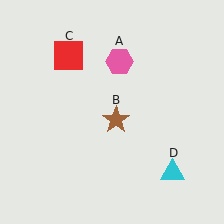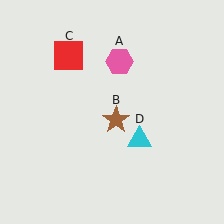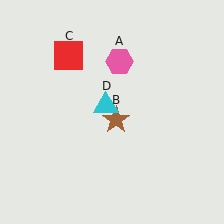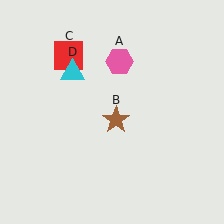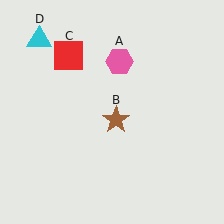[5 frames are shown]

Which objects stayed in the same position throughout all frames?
Pink hexagon (object A) and brown star (object B) and red square (object C) remained stationary.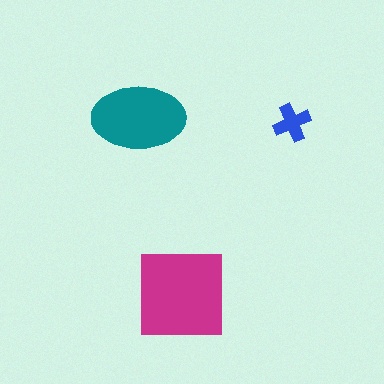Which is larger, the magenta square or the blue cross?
The magenta square.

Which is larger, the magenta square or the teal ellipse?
The magenta square.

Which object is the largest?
The magenta square.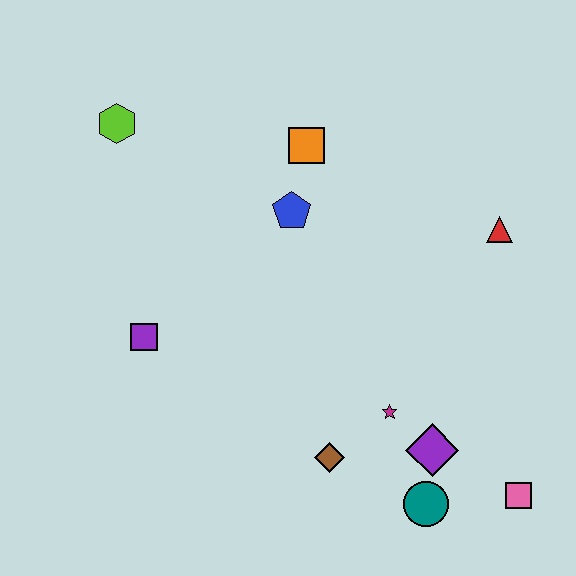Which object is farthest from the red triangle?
The lime hexagon is farthest from the red triangle.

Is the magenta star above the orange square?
No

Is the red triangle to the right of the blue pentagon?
Yes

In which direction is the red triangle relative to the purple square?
The red triangle is to the right of the purple square.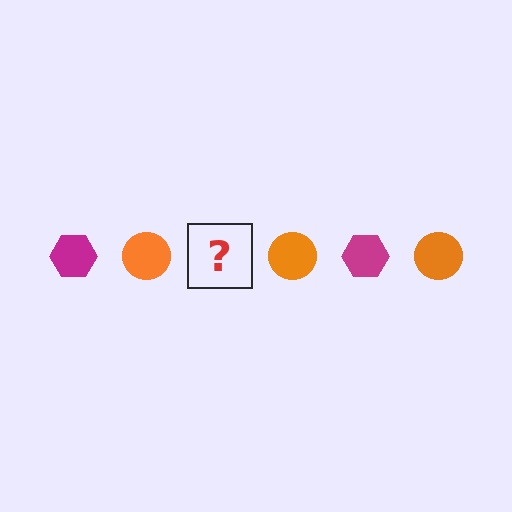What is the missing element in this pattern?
The missing element is a magenta hexagon.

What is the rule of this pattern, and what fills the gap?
The rule is that the pattern alternates between magenta hexagon and orange circle. The gap should be filled with a magenta hexagon.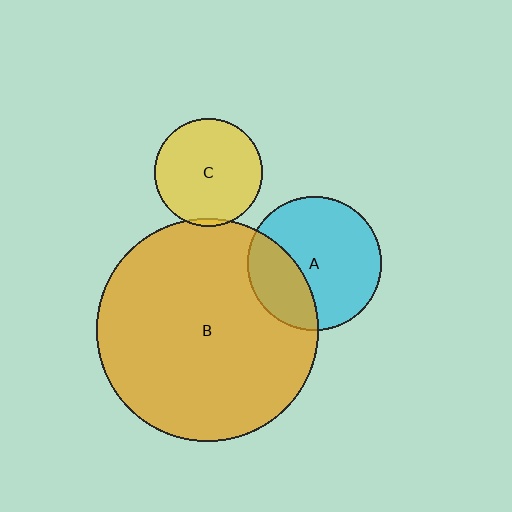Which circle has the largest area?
Circle B (orange).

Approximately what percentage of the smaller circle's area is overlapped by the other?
Approximately 5%.